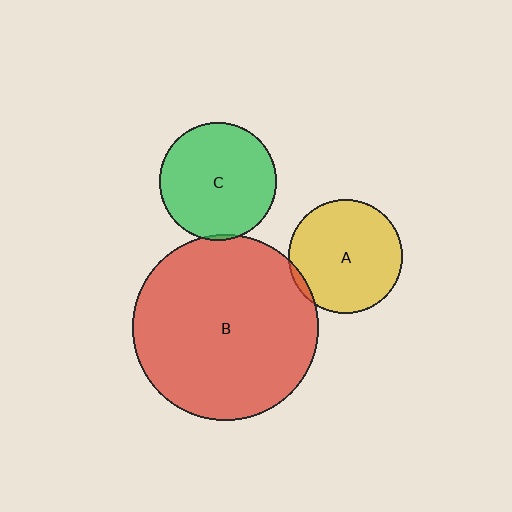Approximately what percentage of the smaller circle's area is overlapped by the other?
Approximately 5%.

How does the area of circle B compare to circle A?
Approximately 2.7 times.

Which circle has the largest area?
Circle B (red).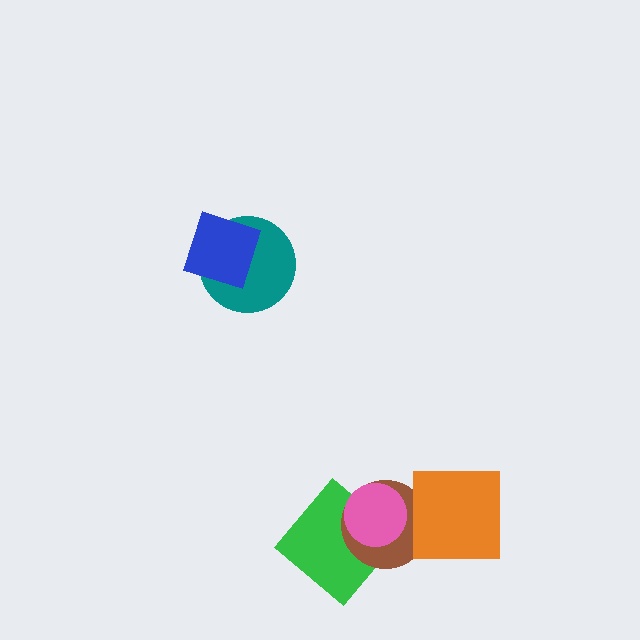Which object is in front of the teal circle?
The blue square is in front of the teal circle.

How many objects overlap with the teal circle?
1 object overlaps with the teal circle.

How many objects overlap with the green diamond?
2 objects overlap with the green diamond.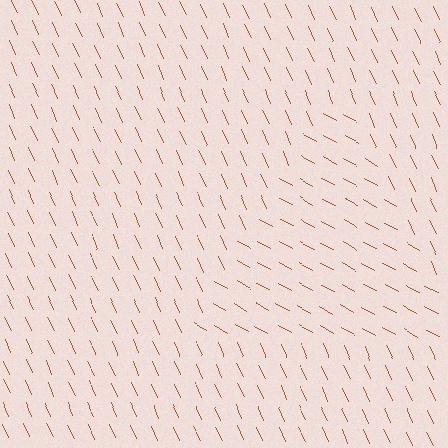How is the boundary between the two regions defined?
The boundary is defined purely by a change in line orientation (approximately 37 degrees difference). All lines are the same color and thickness.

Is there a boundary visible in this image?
Yes, there is a texture boundary formed by a change in line orientation.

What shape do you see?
I see a triangle.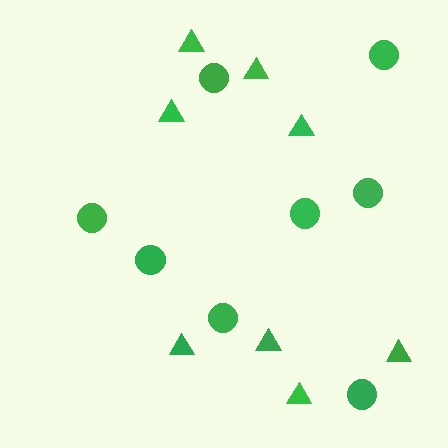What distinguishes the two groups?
There are 2 groups: one group of triangles (8) and one group of circles (8).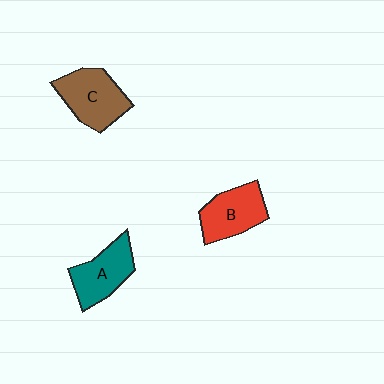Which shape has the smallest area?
Shape A (teal).